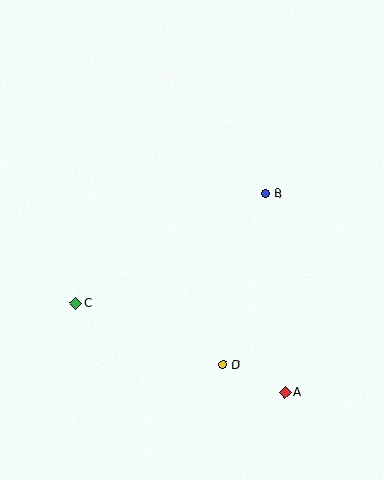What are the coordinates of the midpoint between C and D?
The midpoint between C and D is at (150, 334).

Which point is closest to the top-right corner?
Point B is closest to the top-right corner.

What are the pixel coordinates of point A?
Point A is at (285, 392).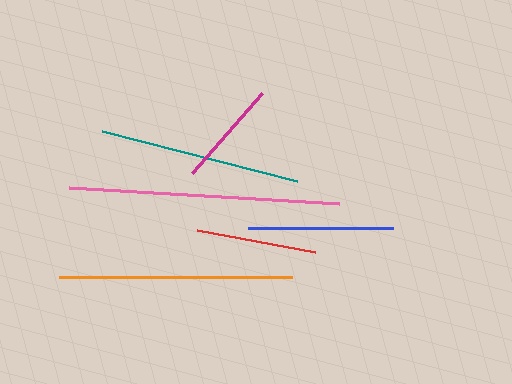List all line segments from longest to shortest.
From longest to shortest: pink, orange, teal, blue, red, magenta.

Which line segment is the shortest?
The magenta line is the shortest at approximately 107 pixels.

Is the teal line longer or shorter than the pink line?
The pink line is longer than the teal line.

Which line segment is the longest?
The pink line is the longest at approximately 270 pixels.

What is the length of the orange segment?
The orange segment is approximately 233 pixels long.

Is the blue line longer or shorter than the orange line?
The orange line is longer than the blue line.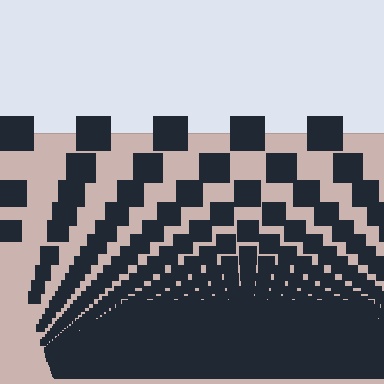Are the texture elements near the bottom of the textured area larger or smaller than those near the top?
Smaller. The gradient is inverted — elements near the bottom are smaller and denser.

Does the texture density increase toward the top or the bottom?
Density increases toward the bottom.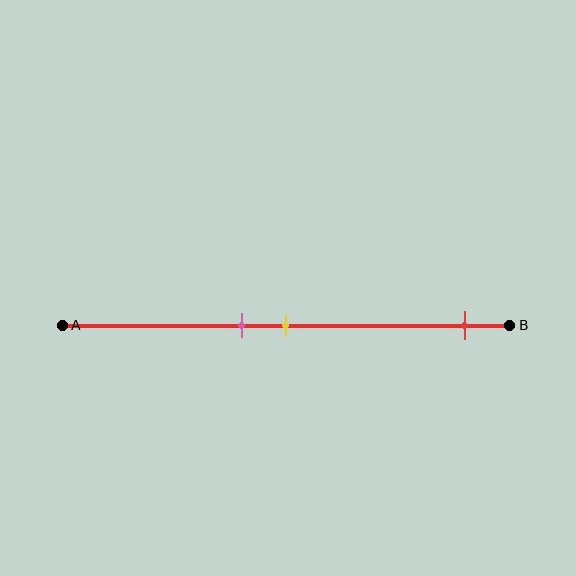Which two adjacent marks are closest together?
The pink and yellow marks are the closest adjacent pair.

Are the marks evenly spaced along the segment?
No, the marks are not evenly spaced.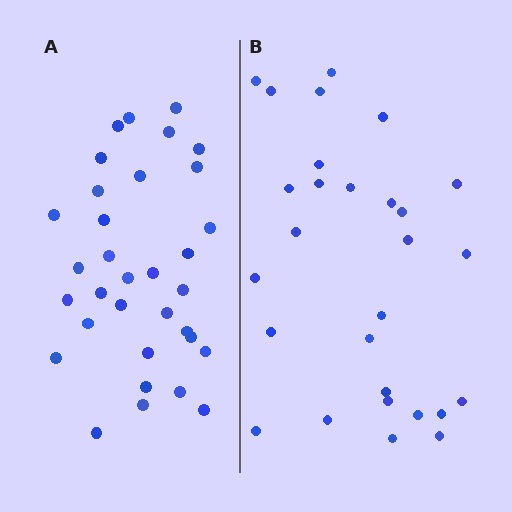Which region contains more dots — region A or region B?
Region A (the left region) has more dots.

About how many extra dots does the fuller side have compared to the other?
Region A has about 5 more dots than region B.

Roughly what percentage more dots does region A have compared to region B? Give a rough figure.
About 20% more.